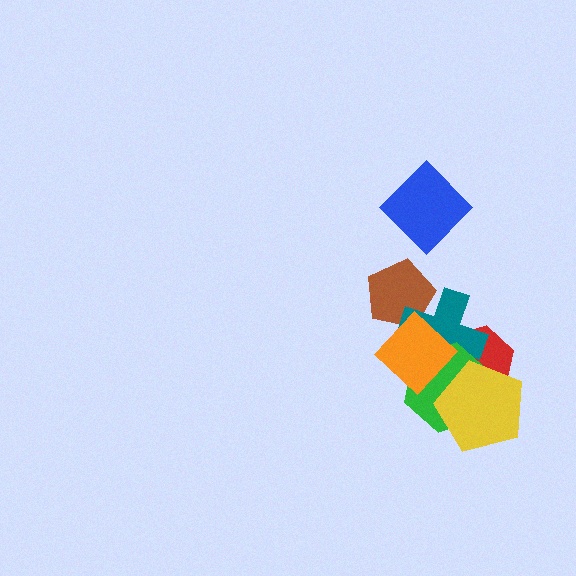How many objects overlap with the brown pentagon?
2 objects overlap with the brown pentagon.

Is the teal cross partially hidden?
Yes, it is partially covered by another shape.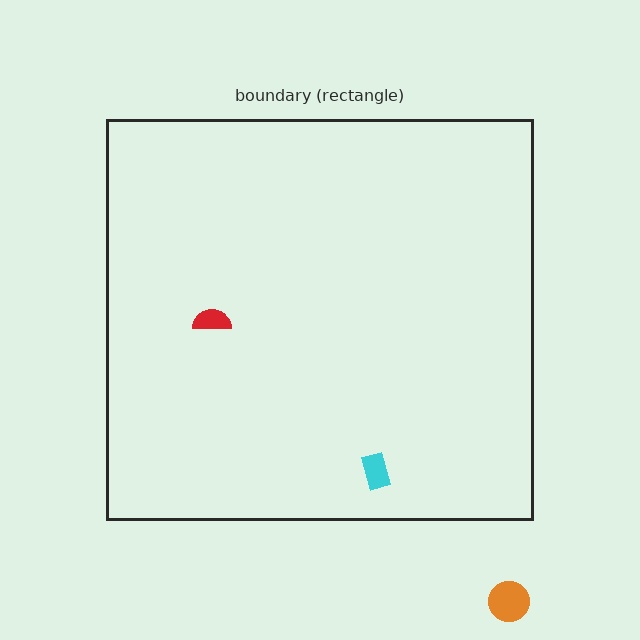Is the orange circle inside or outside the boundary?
Outside.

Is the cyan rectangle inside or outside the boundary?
Inside.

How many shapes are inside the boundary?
2 inside, 1 outside.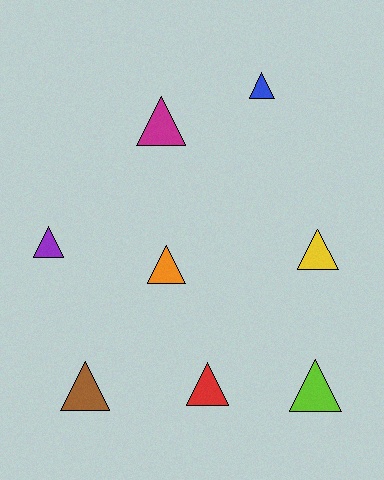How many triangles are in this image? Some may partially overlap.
There are 8 triangles.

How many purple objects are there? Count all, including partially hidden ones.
There is 1 purple object.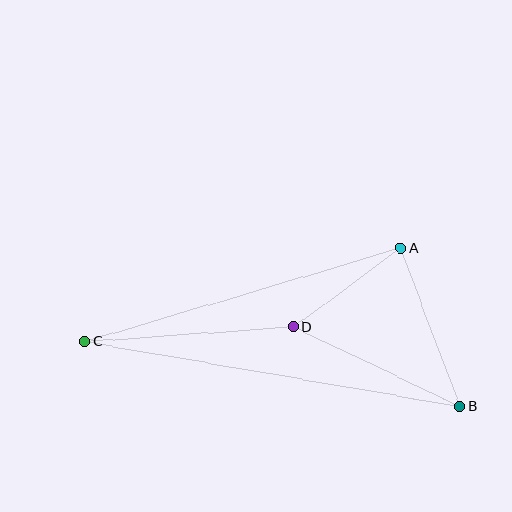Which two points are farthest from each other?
Points B and C are farthest from each other.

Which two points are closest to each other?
Points A and D are closest to each other.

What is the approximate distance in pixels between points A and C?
The distance between A and C is approximately 330 pixels.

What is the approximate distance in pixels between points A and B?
The distance between A and B is approximately 170 pixels.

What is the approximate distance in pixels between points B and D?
The distance between B and D is approximately 185 pixels.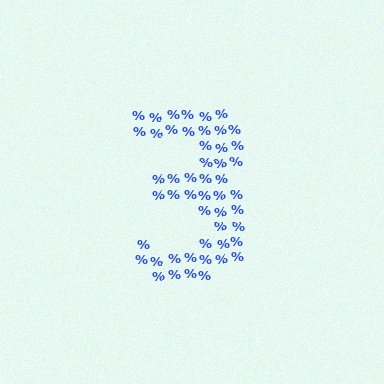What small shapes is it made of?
It is made of small percent signs.